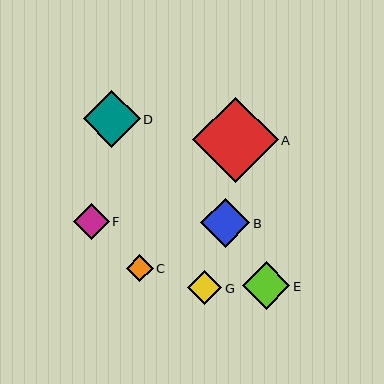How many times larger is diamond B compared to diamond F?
Diamond B is approximately 1.4 times the size of diamond F.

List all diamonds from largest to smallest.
From largest to smallest: A, D, B, E, F, G, C.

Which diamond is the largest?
Diamond A is the largest with a size of approximately 86 pixels.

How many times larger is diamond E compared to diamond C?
Diamond E is approximately 1.8 times the size of diamond C.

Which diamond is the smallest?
Diamond C is the smallest with a size of approximately 27 pixels.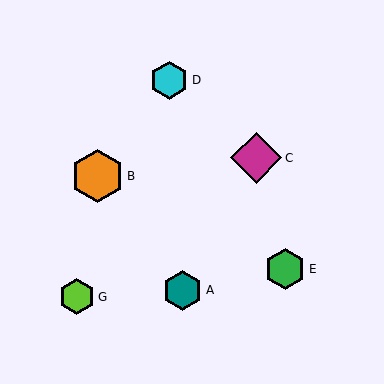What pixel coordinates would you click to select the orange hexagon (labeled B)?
Click at (98, 176) to select the orange hexagon B.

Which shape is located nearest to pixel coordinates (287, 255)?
The green hexagon (labeled E) at (285, 269) is nearest to that location.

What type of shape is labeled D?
Shape D is a cyan hexagon.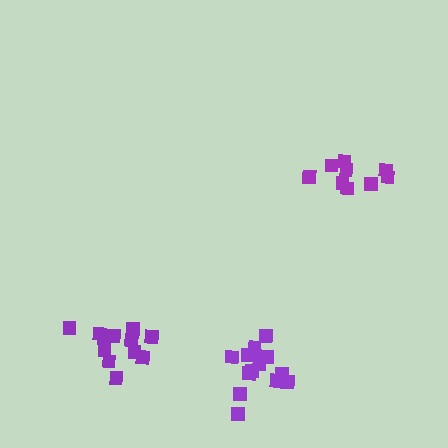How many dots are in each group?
Group 1: 15 dots, Group 2: 12 dots, Group 3: 9 dots (36 total).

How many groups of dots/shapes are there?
There are 3 groups.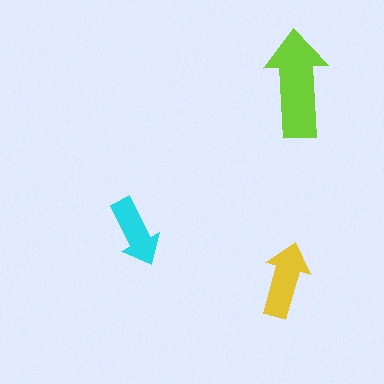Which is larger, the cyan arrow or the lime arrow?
The lime one.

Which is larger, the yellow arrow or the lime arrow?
The lime one.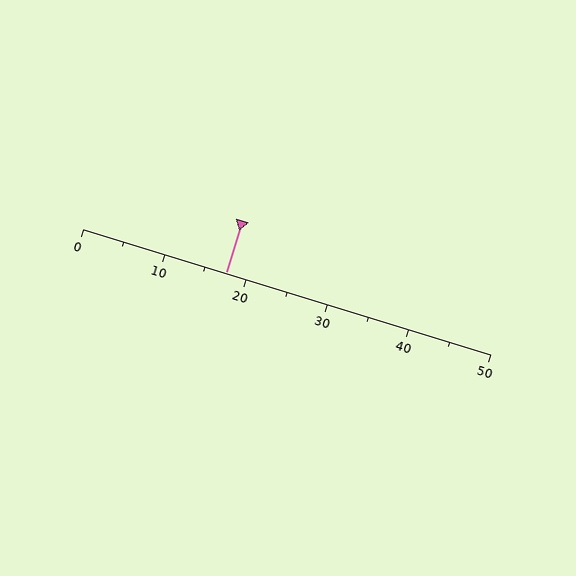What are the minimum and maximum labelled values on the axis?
The axis runs from 0 to 50.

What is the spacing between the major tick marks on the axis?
The major ticks are spaced 10 apart.